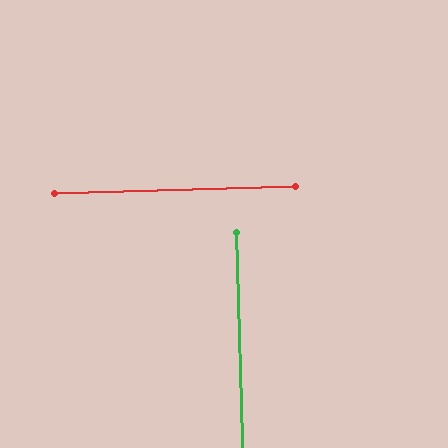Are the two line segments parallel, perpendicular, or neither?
Perpendicular — they meet at approximately 90°.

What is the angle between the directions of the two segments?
Approximately 90 degrees.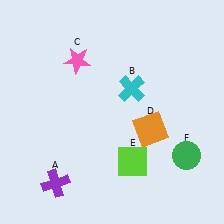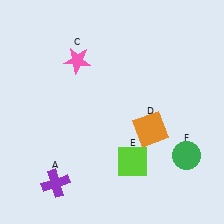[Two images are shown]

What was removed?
The cyan cross (B) was removed in Image 2.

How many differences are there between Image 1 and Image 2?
There is 1 difference between the two images.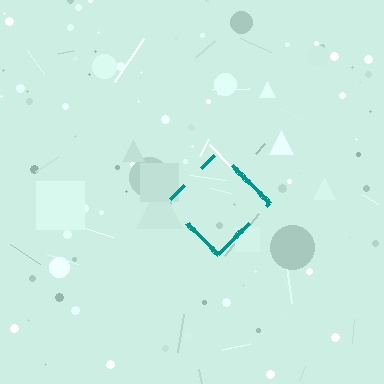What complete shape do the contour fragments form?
The contour fragments form a diamond.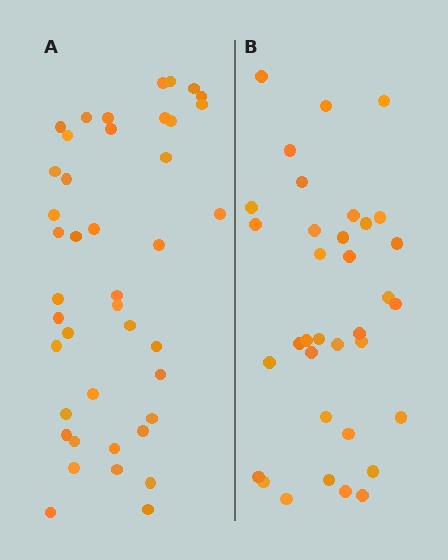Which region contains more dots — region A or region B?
Region A (the left region) has more dots.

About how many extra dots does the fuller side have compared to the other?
Region A has roughly 8 or so more dots than region B.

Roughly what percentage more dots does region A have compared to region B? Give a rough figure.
About 20% more.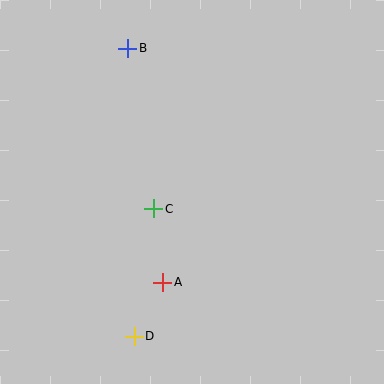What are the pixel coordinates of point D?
Point D is at (134, 336).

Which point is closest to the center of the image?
Point C at (154, 209) is closest to the center.